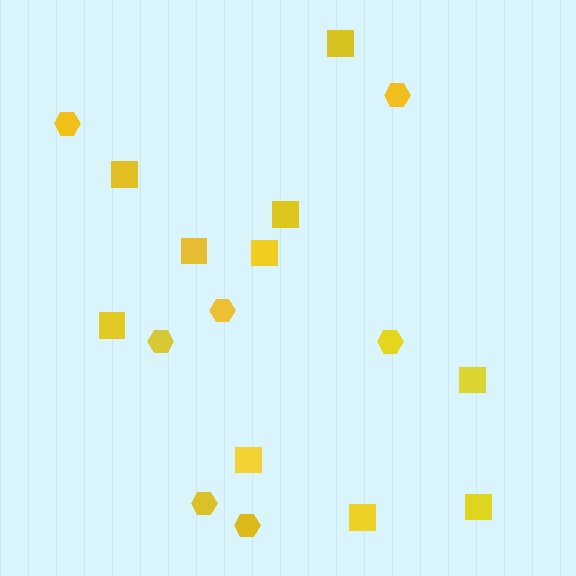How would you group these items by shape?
There are 2 groups: one group of hexagons (7) and one group of squares (10).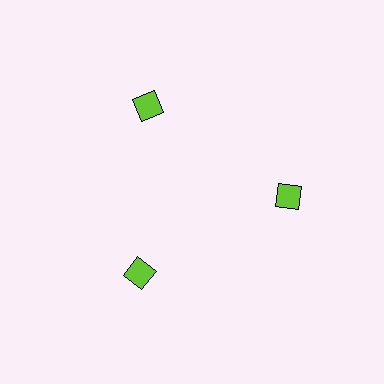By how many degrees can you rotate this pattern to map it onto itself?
The pattern maps onto itself every 120 degrees of rotation.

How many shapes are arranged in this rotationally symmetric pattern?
There are 3 shapes, arranged in 3 groups of 1.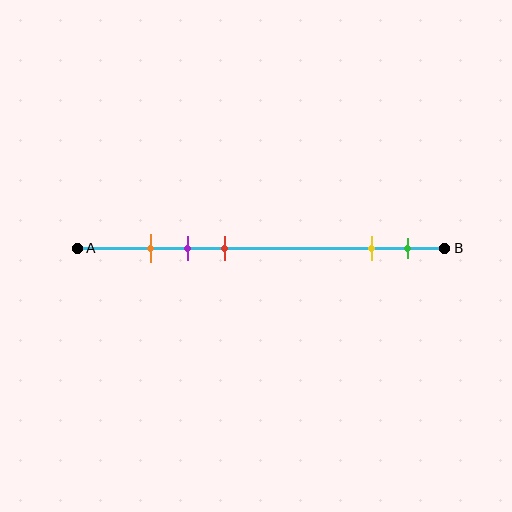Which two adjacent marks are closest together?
The orange and purple marks are the closest adjacent pair.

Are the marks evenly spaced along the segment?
No, the marks are not evenly spaced.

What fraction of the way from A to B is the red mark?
The red mark is approximately 40% (0.4) of the way from A to B.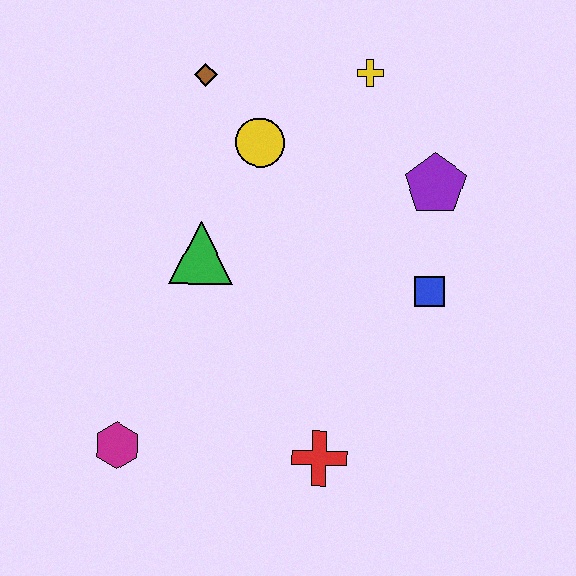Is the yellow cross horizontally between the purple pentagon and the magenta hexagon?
Yes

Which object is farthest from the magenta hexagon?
The yellow cross is farthest from the magenta hexagon.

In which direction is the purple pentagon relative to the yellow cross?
The purple pentagon is below the yellow cross.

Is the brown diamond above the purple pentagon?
Yes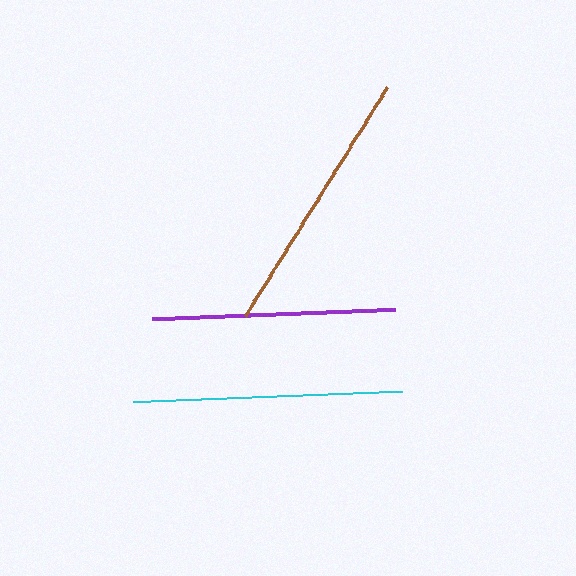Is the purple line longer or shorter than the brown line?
The brown line is longer than the purple line.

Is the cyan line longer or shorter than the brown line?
The brown line is longer than the cyan line.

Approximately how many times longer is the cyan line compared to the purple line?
The cyan line is approximately 1.1 times the length of the purple line.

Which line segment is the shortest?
The purple line is the shortest at approximately 243 pixels.